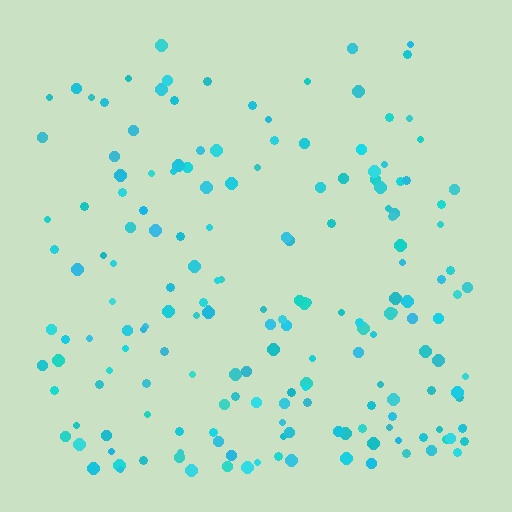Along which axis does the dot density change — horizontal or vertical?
Vertical.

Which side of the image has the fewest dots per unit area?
The top.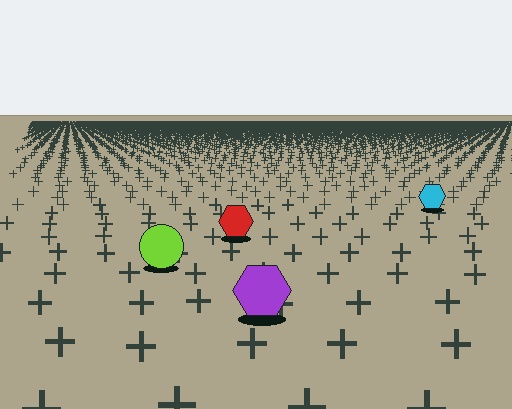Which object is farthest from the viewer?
The cyan hexagon is farthest from the viewer. It appears smaller and the ground texture around it is denser.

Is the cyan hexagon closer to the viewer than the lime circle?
No. The lime circle is closer — you can tell from the texture gradient: the ground texture is coarser near it.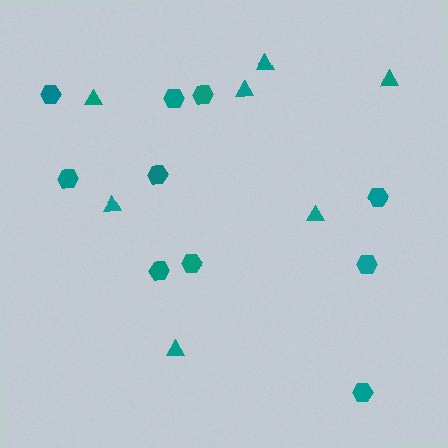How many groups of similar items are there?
There are 2 groups: one group of triangles (7) and one group of hexagons (10).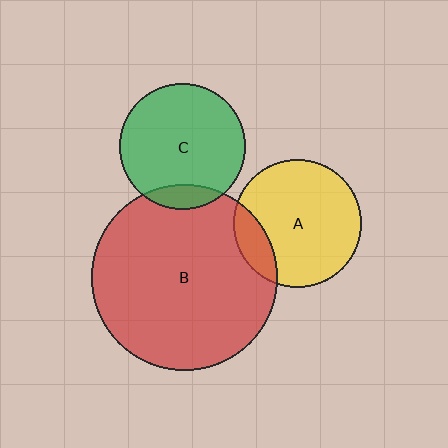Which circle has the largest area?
Circle B (red).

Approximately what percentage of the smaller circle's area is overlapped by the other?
Approximately 10%.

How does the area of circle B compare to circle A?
Approximately 2.1 times.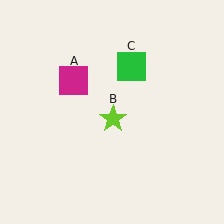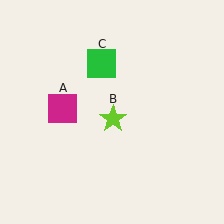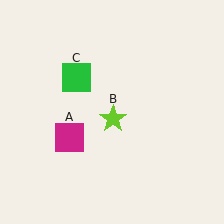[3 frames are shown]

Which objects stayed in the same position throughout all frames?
Lime star (object B) remained stationary.